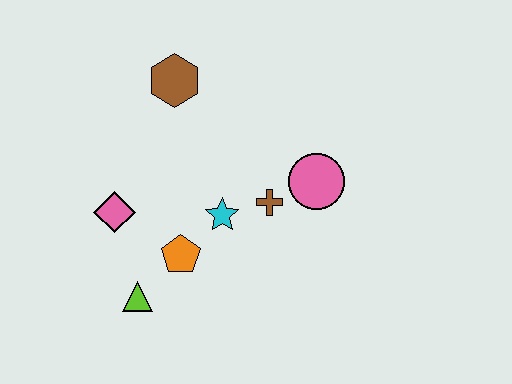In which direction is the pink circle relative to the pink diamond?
The pink circle is to the right of the pink diamond.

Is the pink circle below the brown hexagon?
Yes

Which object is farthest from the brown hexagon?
The lime triangle is farthest from the brown hexagon.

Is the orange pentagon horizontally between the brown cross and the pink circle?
No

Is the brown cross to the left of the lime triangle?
No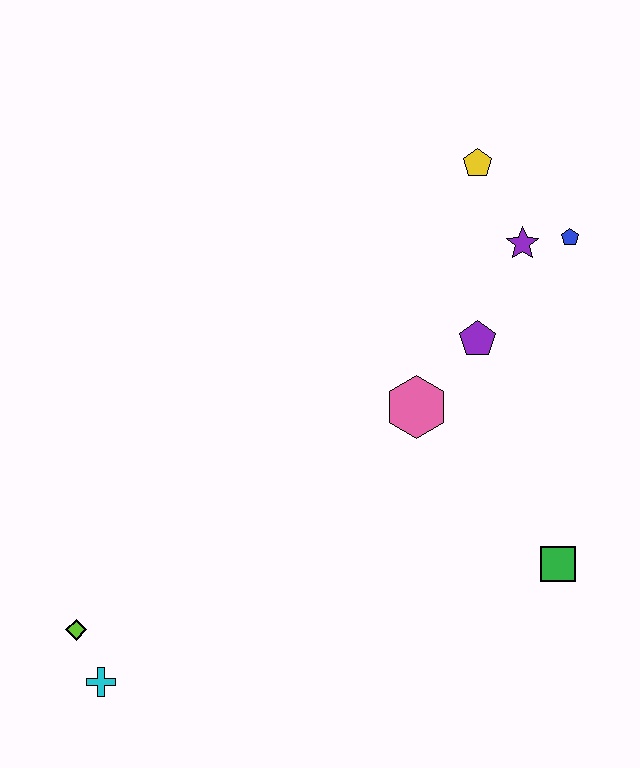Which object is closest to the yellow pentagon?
The purple star is closest to the yellow pentagon.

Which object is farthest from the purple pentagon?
The cyan cross is farthest from the purple pentagon.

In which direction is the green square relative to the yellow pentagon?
The green square is below the yellow pentagon.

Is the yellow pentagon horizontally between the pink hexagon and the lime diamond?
No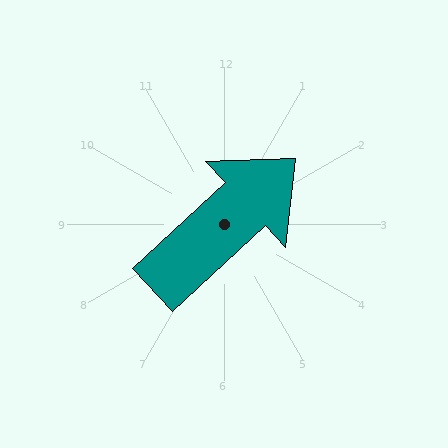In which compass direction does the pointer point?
Northeast.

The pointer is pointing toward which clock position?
Roughly 2 o'clock.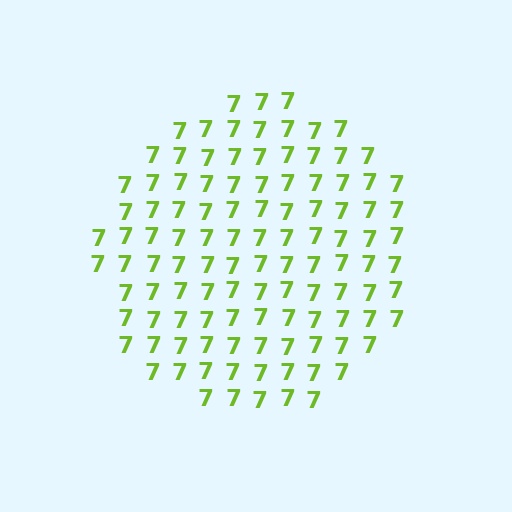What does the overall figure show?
The overall figure shows a circle.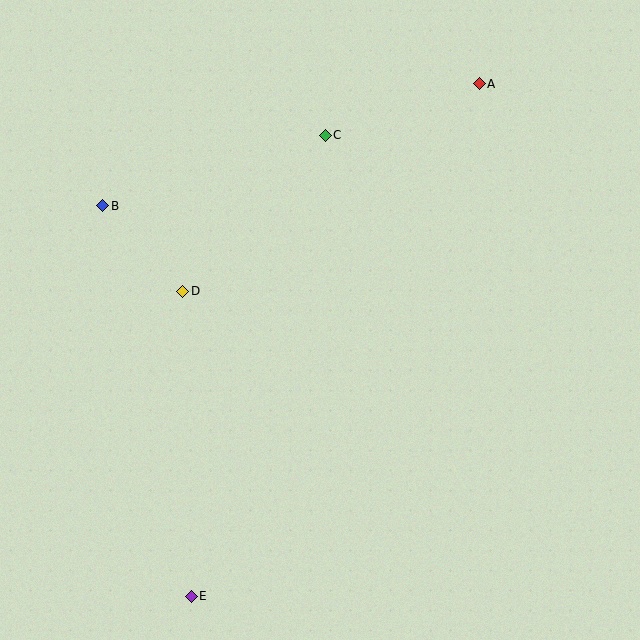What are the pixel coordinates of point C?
Point C is at (325, 135).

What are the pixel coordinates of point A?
Point A is at (479, 84).